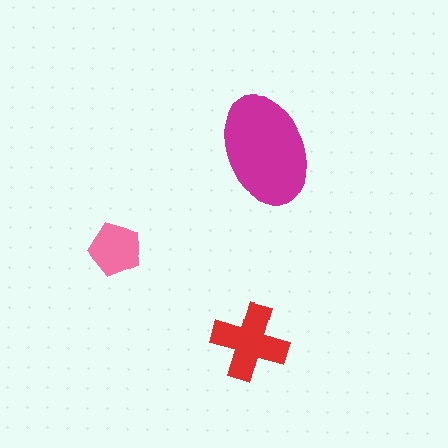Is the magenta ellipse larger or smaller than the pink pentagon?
Larger.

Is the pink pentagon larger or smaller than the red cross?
Smaller.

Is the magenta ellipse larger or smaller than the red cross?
Larger.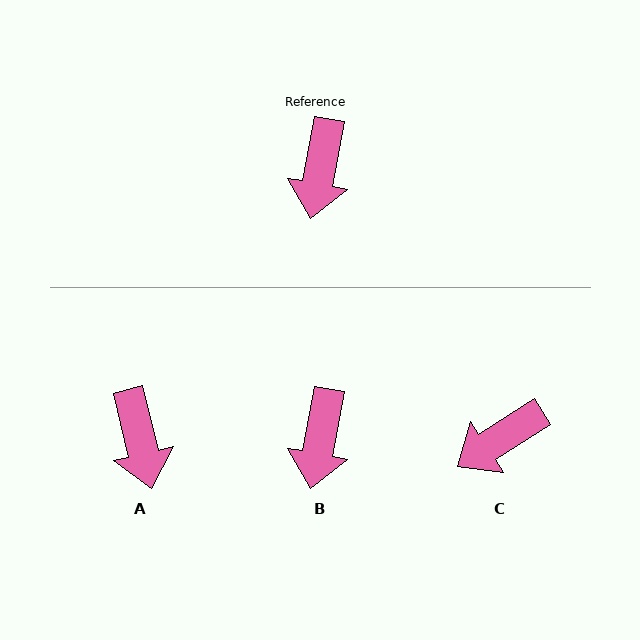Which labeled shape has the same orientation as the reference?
B.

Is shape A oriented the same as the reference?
No, it is off by about 24 degrees.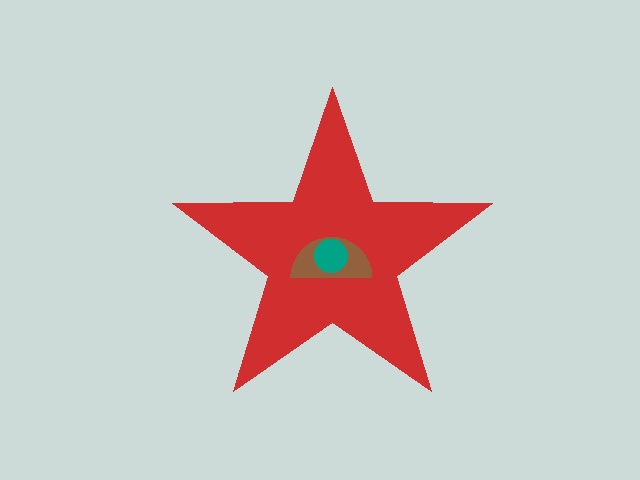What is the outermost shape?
The red star.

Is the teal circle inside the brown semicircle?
Yes.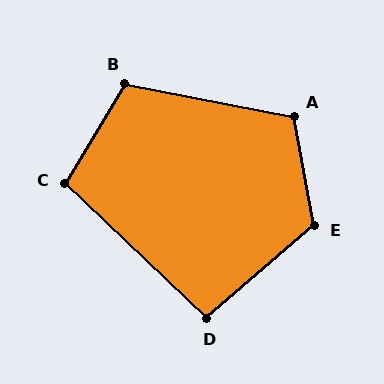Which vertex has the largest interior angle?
E, at approximately 120 degrees.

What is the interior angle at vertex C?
Approximately 103 degrees (obtuse).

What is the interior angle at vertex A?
Approximately 111 degrees (obtuse).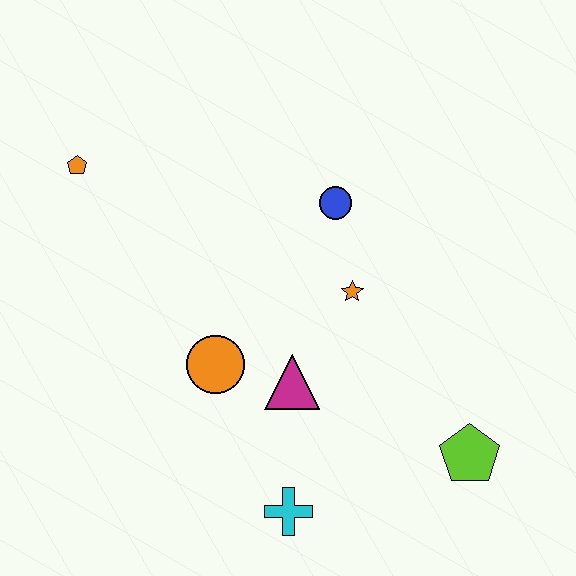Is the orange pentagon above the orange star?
Yes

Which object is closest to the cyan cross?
The magenta triangle is closest to the cyan cross.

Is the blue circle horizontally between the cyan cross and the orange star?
Yes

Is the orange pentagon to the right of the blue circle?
No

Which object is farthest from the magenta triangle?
The orange pentagon is farthest from the magenta triangle.